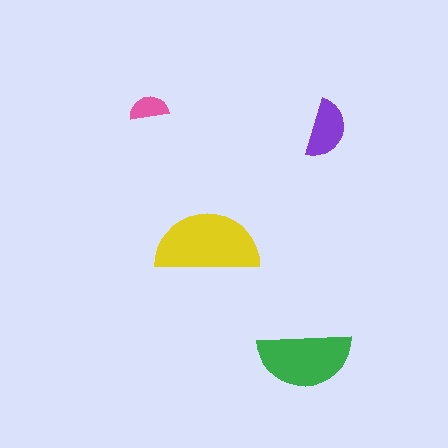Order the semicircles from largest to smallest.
the yellow one, the green one, the purple one, the pink one.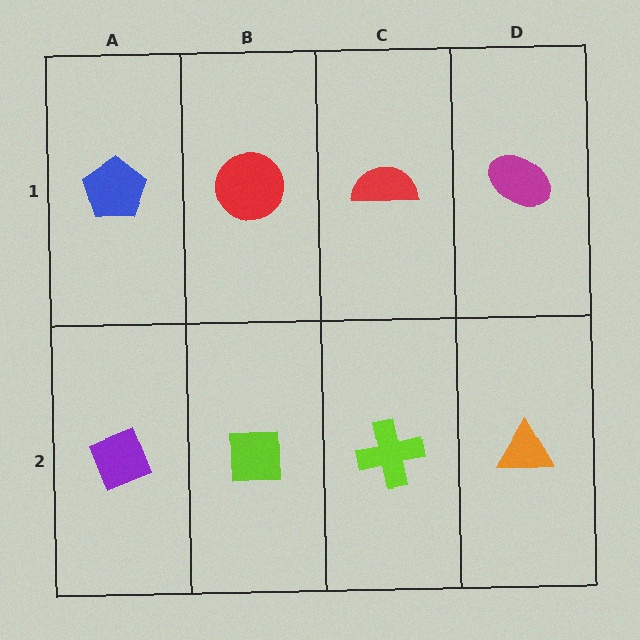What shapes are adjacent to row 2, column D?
A magenta ellipse (row 1, column D), a lime cross (row 2, column C).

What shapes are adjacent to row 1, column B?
A lime square (row 2, column B), a blue pentagon (row 1, column A), a red semicircle (row 1, column C).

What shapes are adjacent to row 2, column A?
A blue pentagon (row 1, column A), a lime square (row 2, column B).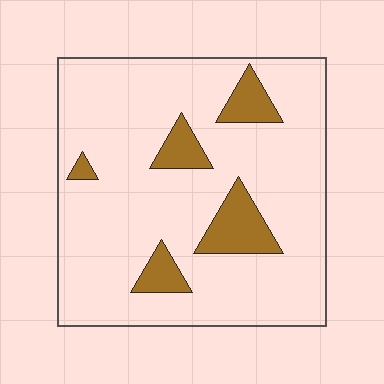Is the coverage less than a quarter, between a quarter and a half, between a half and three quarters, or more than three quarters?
Less than a quarter.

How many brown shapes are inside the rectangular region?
5.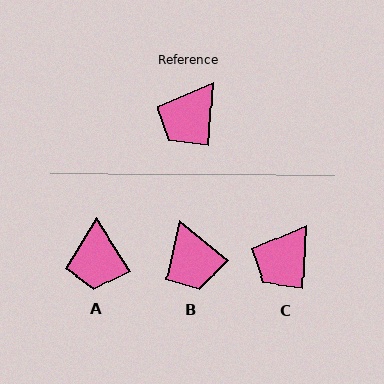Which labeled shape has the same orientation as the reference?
C.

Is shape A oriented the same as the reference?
No, it is off by about 36 degrees.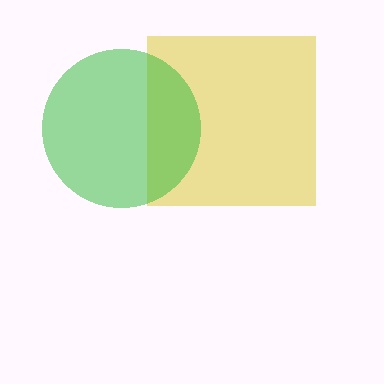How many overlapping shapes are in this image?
There are 2 overlapping shapes in the image.